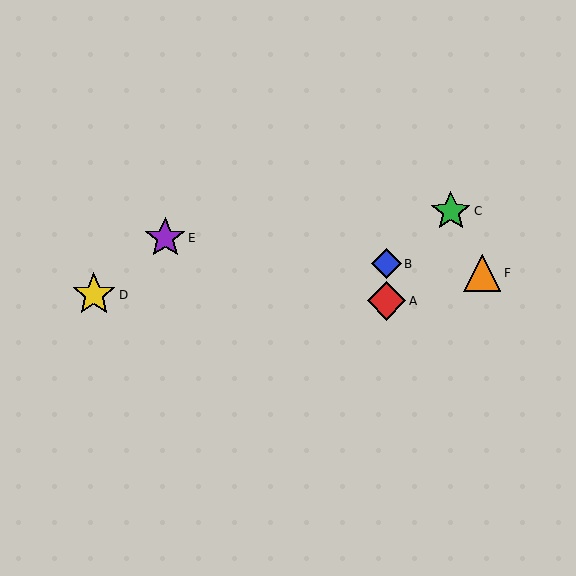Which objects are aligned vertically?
Objects A, B are aligned vertically.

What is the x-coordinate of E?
Object E is at x≈165.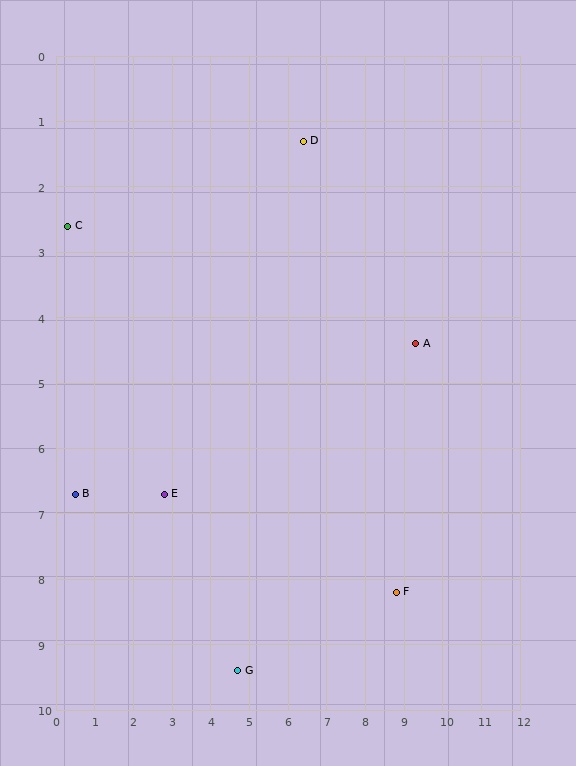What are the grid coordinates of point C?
Point C is at approximately (0.3, 2.6).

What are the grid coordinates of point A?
Point A is at approximately (9.3, 4.4).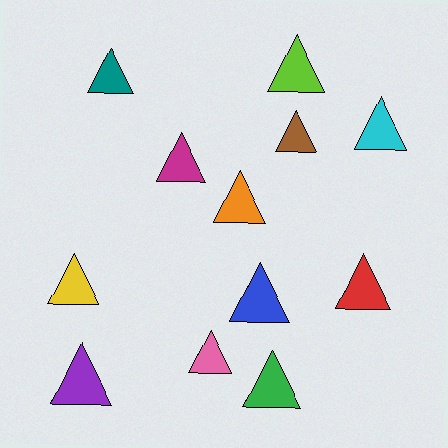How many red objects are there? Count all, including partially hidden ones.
There is 1 red object.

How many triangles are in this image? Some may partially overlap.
There are 12 triangles.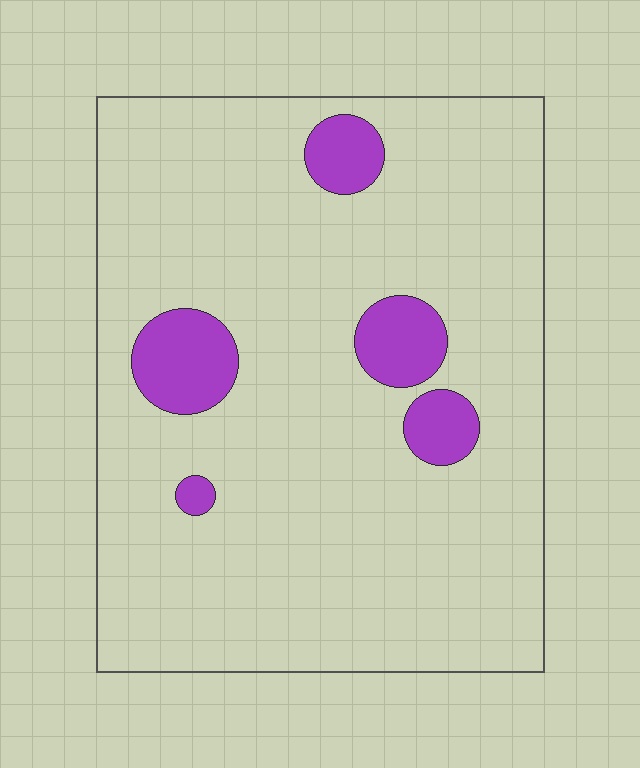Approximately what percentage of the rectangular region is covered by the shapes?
Approximately 10%.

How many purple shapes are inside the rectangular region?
5.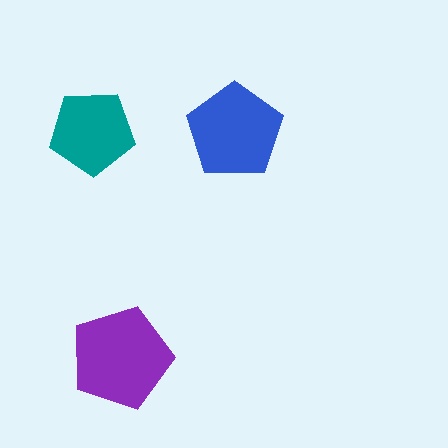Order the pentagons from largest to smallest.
the purple one, the blue one, the teal one.